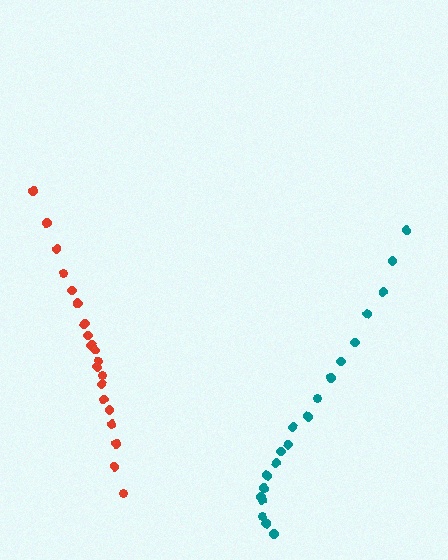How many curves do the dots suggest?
There are 2 distinct paths.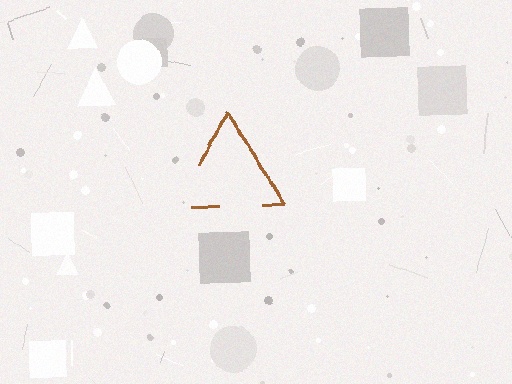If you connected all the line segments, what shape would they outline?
They would outline a triangle.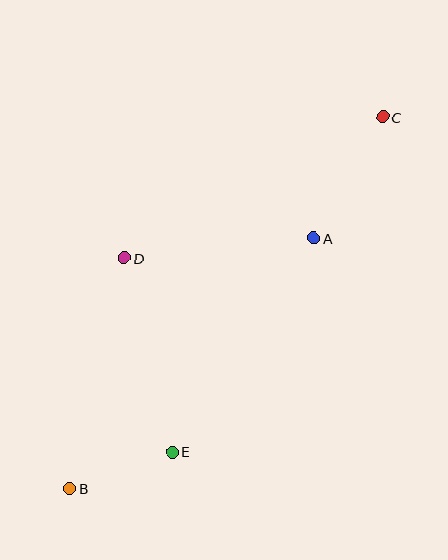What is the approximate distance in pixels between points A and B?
The distance between A and B is approximately 350 pixels.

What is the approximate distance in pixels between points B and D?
The distance between B and D is approximately 237 pixels.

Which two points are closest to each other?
Points B and E are closest to each other.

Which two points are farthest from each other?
Points B and C are farthest from each other.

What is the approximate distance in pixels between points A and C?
The distance between A and C is approximately 139 pixels.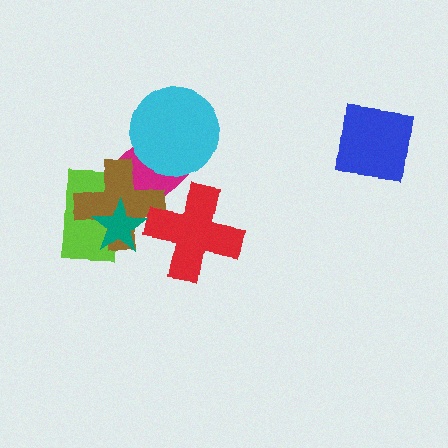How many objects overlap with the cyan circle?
1 object overlaps with the cyan circle.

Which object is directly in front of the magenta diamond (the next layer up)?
The brown cross is directly in front of the magenta diamond.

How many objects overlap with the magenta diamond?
5 objects overlap with the magenta diamond.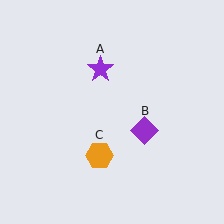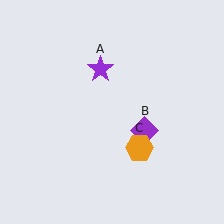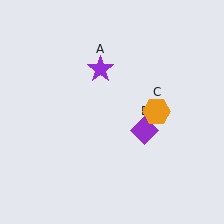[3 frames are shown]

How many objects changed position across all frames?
1 object changed position: orange hexagon (object C).